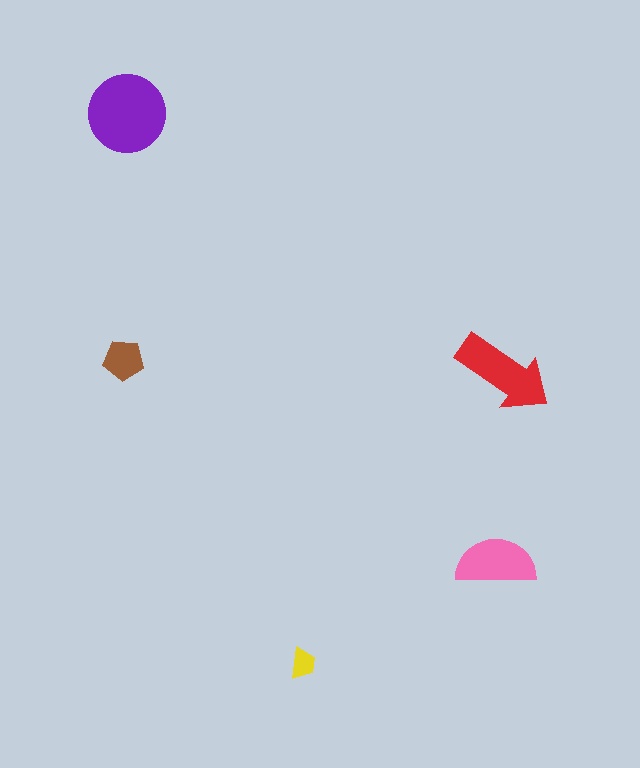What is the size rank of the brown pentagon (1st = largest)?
4th.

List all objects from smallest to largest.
The yellow trapezoid, the brown pentagon, the pink semicircle, the red arrow, the purple circle.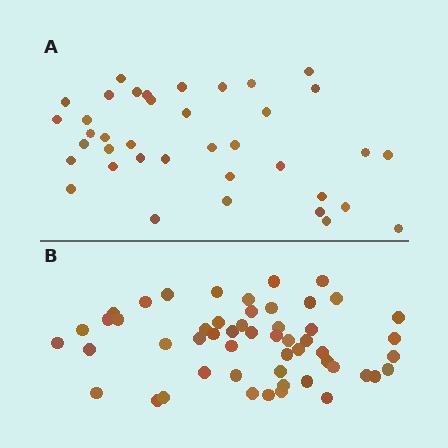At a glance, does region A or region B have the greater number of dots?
Region B (the bottom region) has more dots.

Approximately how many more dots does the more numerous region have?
Region B has approximately 15 more dots than region A.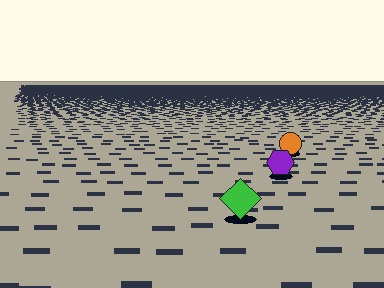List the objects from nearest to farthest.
From nearest to farthest: the green diamond, the purple hexagon, the orange circle.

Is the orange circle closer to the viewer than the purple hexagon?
No. The purple hexagon is closer — you can tell from the texture gradient: the ground texture is coarser near it.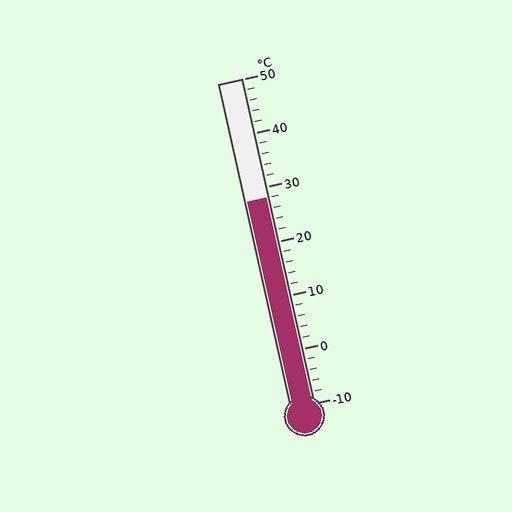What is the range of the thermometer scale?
The thermometer scale ranges from -10°C to 50°C.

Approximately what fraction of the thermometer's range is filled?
The thermometer is filled to approximately 65% of its range.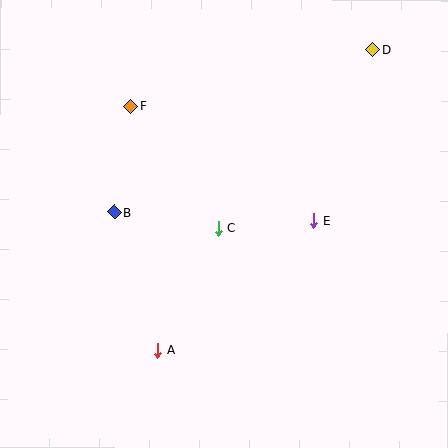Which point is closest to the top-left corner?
Point F is closest to the top-left corner.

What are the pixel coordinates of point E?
Point E is at (314, 221).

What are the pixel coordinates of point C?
Point C is at (218, 228).